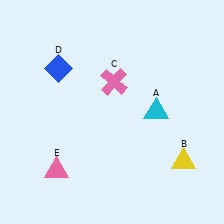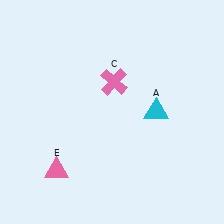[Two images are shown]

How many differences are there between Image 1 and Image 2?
There are 2 differences between the two images.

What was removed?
The blue diamond (D), the yellow triangle (B) were removed in Image 2.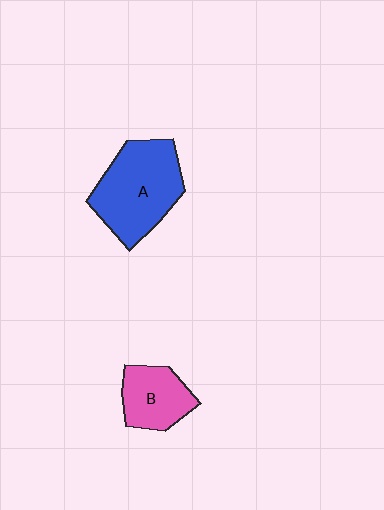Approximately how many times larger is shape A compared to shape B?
Approximately 1.8 times.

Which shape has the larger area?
Shape A (blue).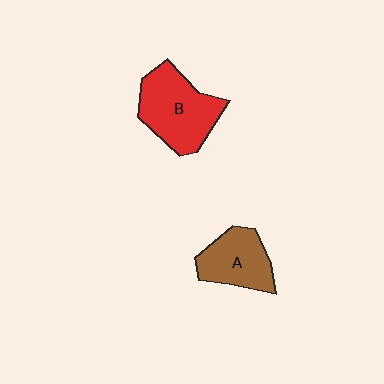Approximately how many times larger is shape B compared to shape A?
Approximately 1.4 times.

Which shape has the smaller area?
Shape A (brown).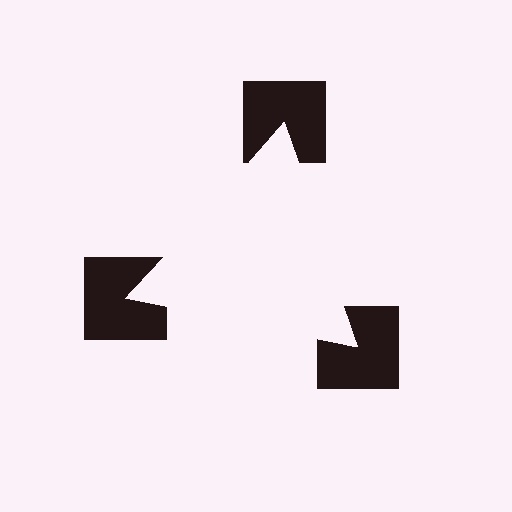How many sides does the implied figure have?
3 sides.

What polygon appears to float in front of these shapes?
An illusory triangle — its edges are inferred from the aligned wedge cuts in the notched squares, not physically drawn.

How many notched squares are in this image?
There are 3 — one at each vertex of the illusory triangle.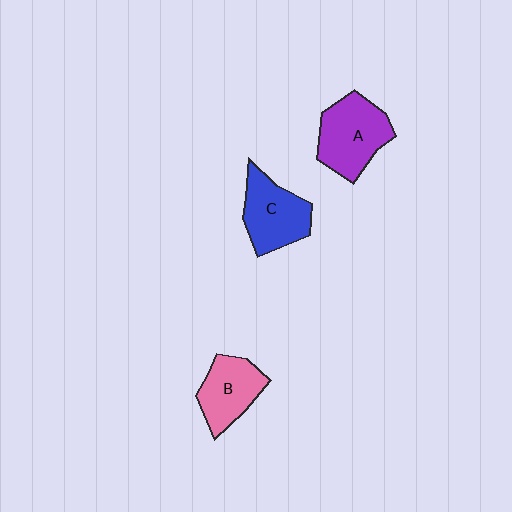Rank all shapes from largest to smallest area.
From largest to smallest: A (purple), C (blue), B (pink).